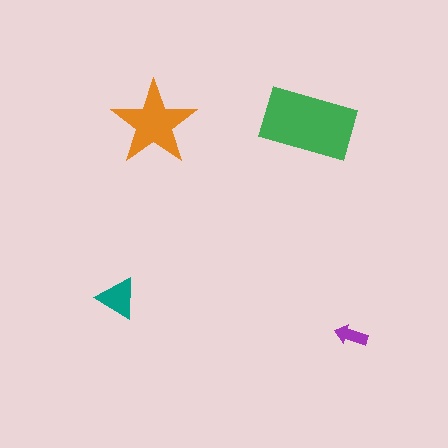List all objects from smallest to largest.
The purple arrow, the teal triangle, the orange star, the green rectangle.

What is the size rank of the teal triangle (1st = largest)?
3rd.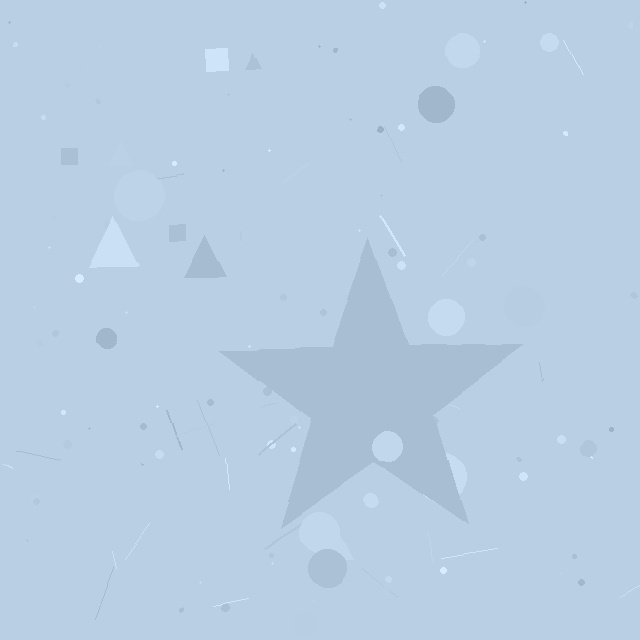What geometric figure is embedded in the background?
A star is embedded in the background.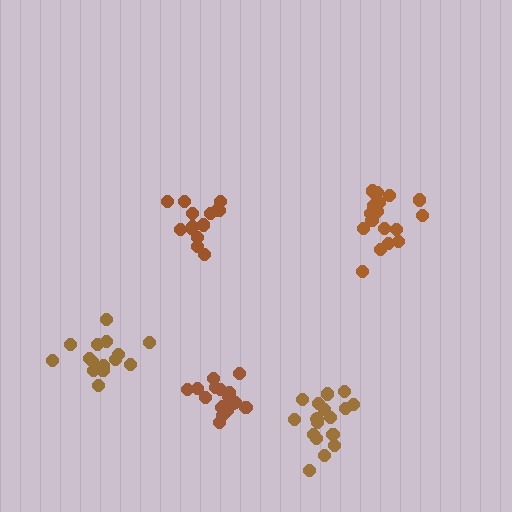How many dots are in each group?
Group 1: 18 dots, Group 2: 14 dots, Group 3: 15 dots, Group 4: 17 dots, Group 5: 18 dots (82 total).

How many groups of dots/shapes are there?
There are 5 groups.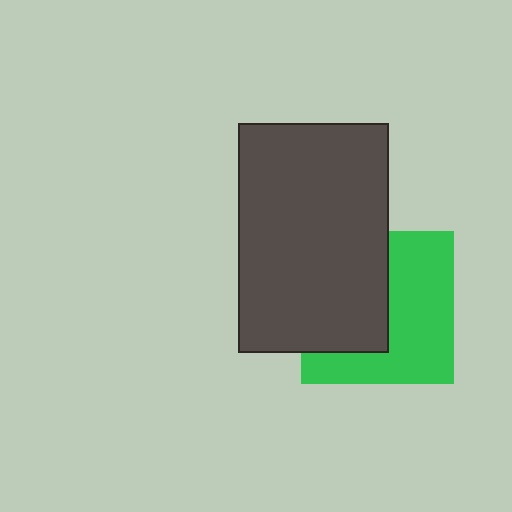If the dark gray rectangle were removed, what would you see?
You would see the complete green square.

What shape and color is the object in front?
The object in front is a dark gray rectangle.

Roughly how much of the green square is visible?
About half of it is visible (roughly 54%).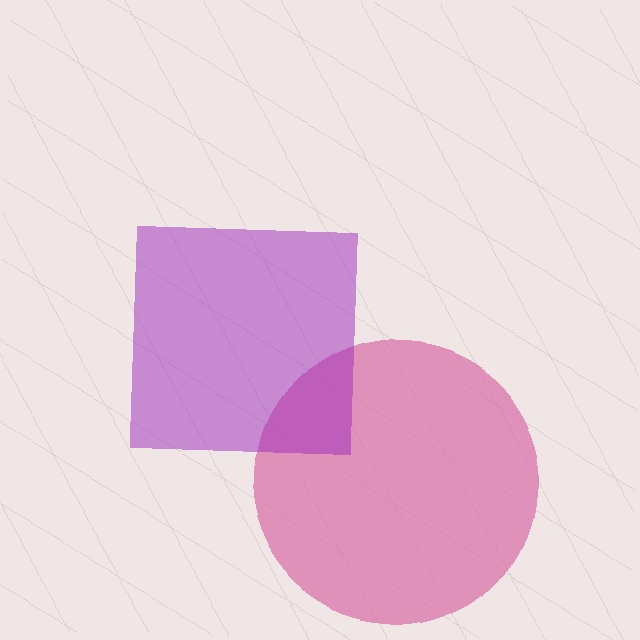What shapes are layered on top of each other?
The layered shapes are: a pink circle, a purple square.